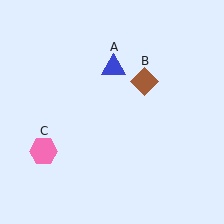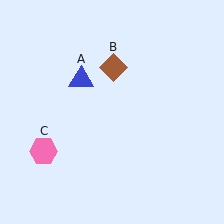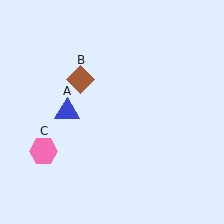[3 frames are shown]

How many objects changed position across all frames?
2 objects changed position: blue triangle (object A), brown diamond (object B).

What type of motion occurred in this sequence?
The blue triangle (object A), brown diamond (object B) rotated counterclockwise around the center of the scene.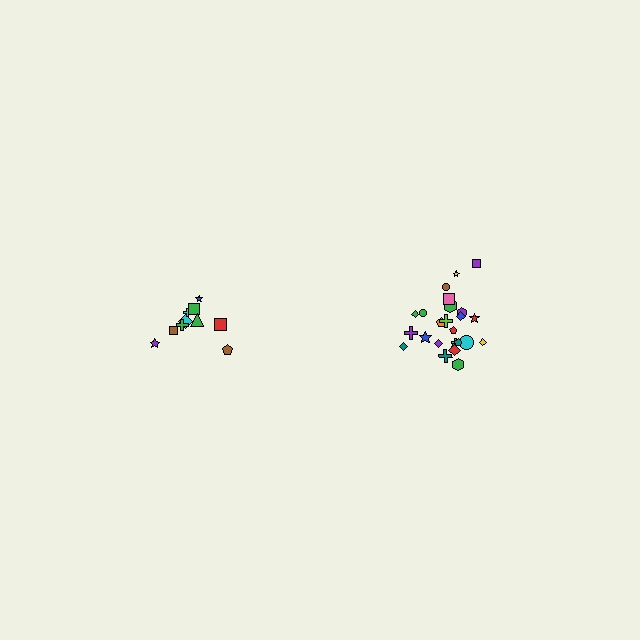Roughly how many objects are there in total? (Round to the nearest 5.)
Roughly 35 objects in total.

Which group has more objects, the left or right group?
The right group.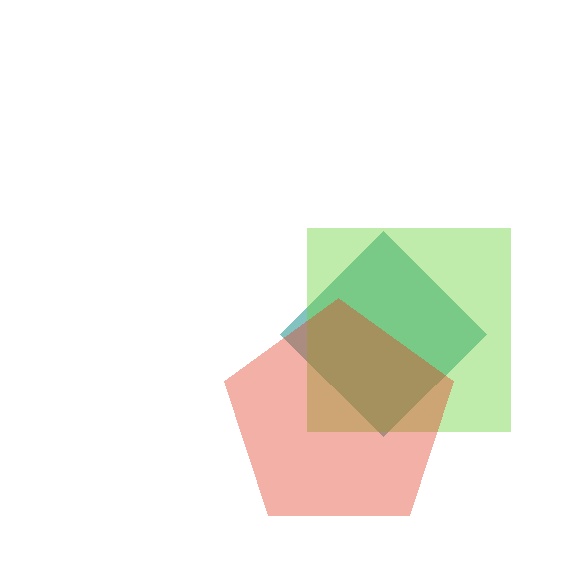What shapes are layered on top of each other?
The layered shapes are: a teal diamond, a lime square, a red pentagon.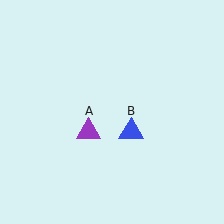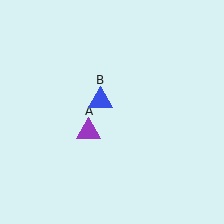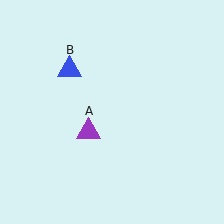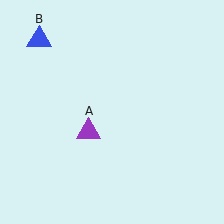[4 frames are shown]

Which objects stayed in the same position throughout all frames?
Purple triangle (object A) remained stationary.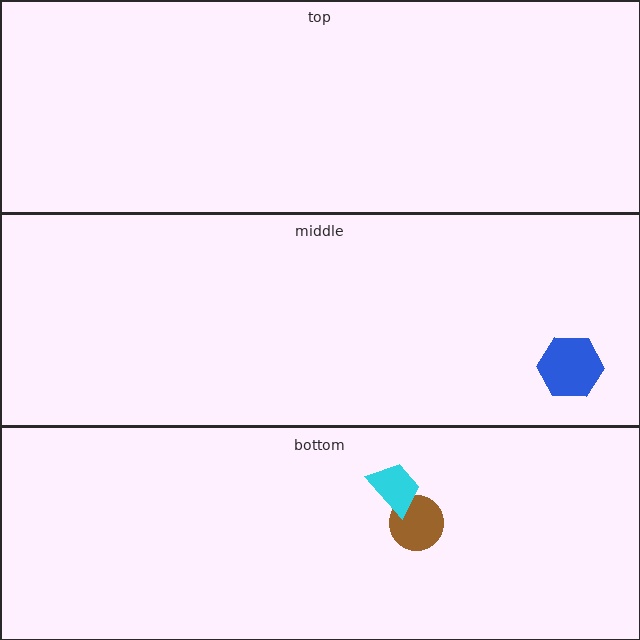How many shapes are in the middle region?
1.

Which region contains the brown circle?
The bottom region.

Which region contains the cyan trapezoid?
The bottom region.